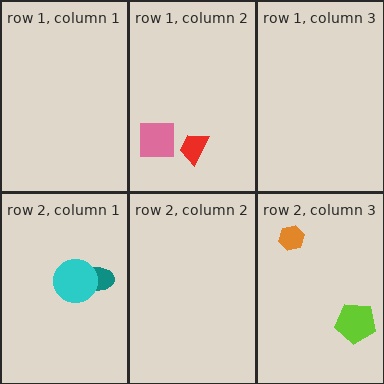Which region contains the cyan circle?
The row 2, column 1 region.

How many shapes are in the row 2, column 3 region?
2.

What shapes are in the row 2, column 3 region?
The orange hexagon, the lime pentagon.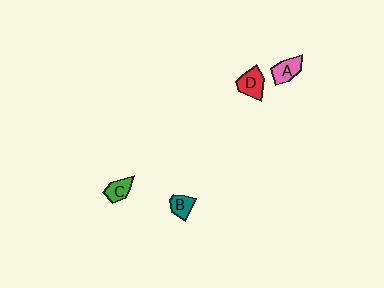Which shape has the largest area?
Shape D (red).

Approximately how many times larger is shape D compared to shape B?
Approximately 1.4 times.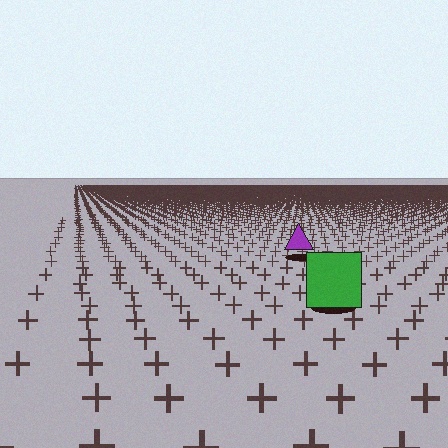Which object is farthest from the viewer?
The purple triangle is farthest from the viewer. It appears smaller and the ground texture around it is denser.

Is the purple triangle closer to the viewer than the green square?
No. The green square is closer — you can tell from the texture gradient: the ground texture is coarser near it.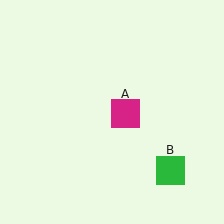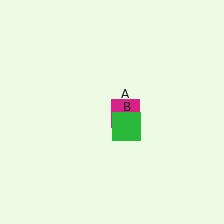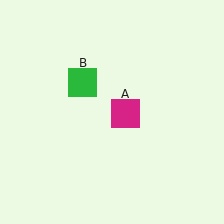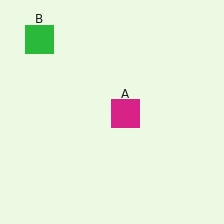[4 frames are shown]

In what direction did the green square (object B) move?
The green square (object B) moved up and to the left.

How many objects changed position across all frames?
1 object changed position: green square (object B).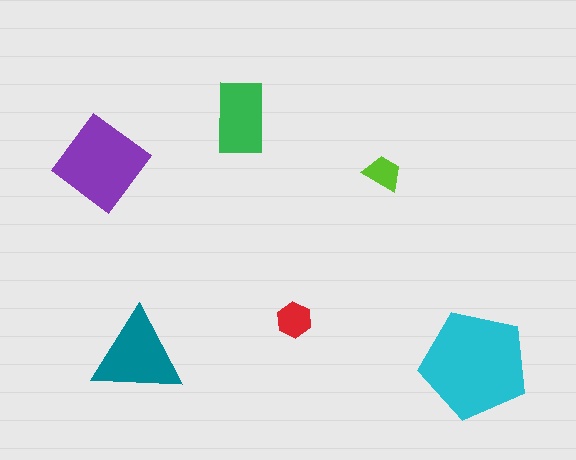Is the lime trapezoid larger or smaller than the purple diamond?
Smaller.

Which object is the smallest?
The lime trapezoid.